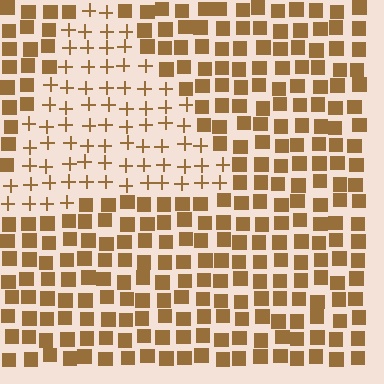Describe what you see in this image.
The image is filled with small brown elements arranged in a uniform grid. A triangle-shaped region contains plus signs, while the surrounding area contains squares. The boundary is defined purely by the change in element shape.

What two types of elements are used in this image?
The image uses plus signs inside the triangle region and squares outside it.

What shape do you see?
I see a triangle.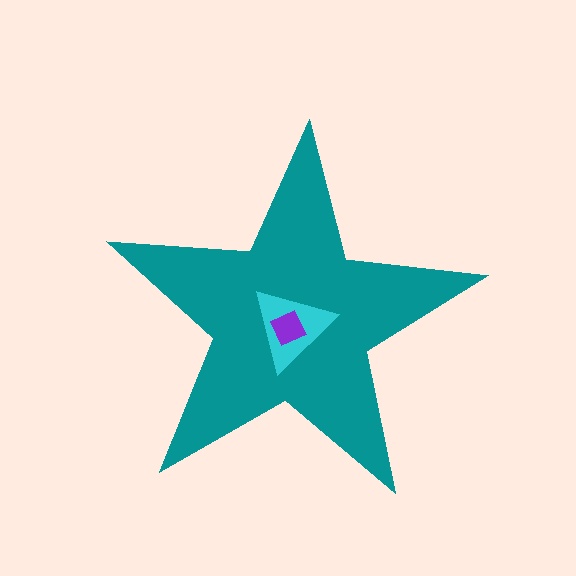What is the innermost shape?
The purple square.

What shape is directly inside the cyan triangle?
The purple square.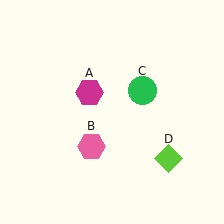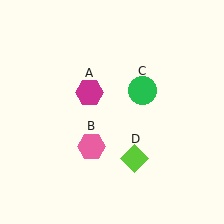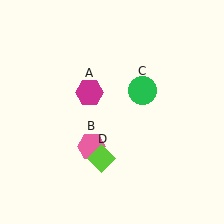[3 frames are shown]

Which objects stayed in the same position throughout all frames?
Magenta hexagon (object A) and pink hexagon (object B) and green circle (object C) remained stationary.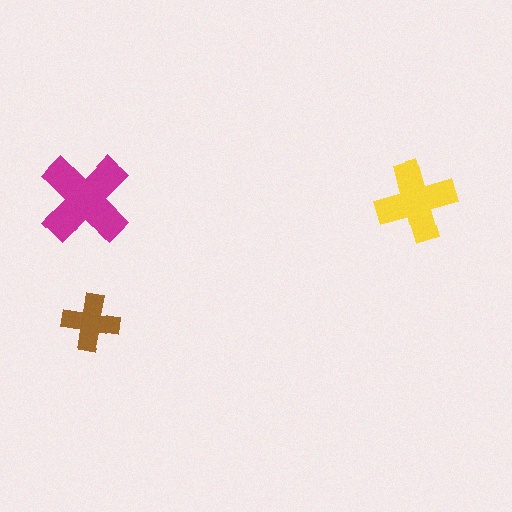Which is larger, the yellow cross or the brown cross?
The yellow one.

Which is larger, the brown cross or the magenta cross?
The magenta one.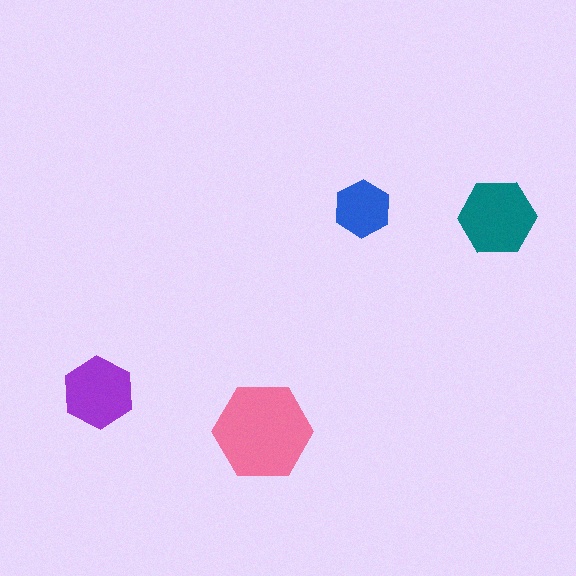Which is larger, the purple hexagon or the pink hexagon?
The pink one.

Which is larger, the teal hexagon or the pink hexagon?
The pink one.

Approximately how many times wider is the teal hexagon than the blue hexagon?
About 1.5 times wider.